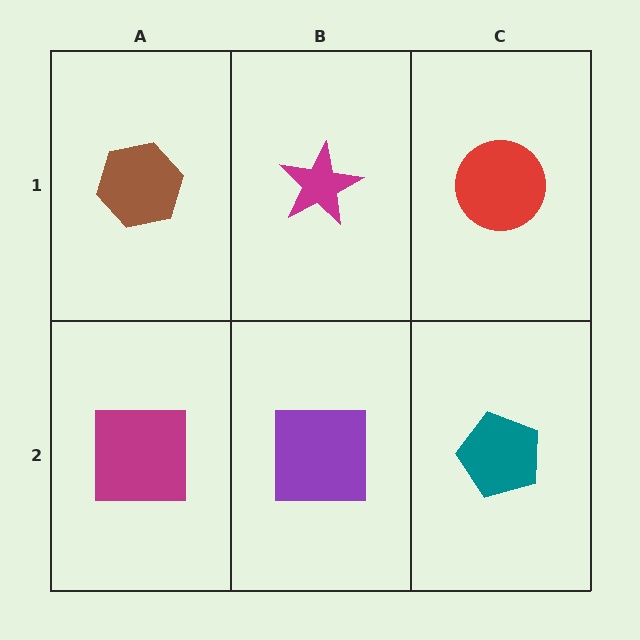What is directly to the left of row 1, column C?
A magenta star.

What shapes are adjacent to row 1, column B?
A purple square (row 2, column B), a brown hexagon (row 1, column A), a red circle (row 1, column C).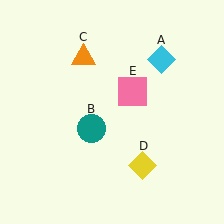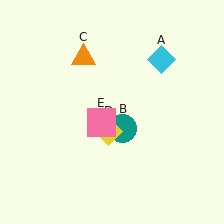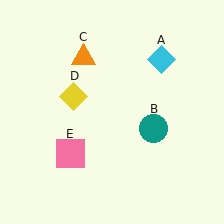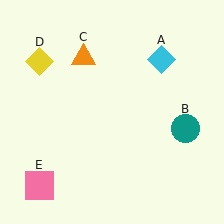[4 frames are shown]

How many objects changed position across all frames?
3 objects changed position: teal circle (object B), yellow diamond (object D), pink square (object E).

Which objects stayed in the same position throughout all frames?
Cyan diamond (object A) and orange triangle (object C) remained stationary.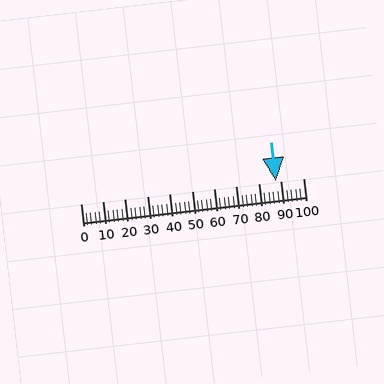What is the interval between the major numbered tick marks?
The major tick marks are spaced 10 units apart.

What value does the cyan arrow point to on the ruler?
The cyan arrow points to approximately 88.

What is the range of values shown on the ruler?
The ruler shows values from 0 to 100.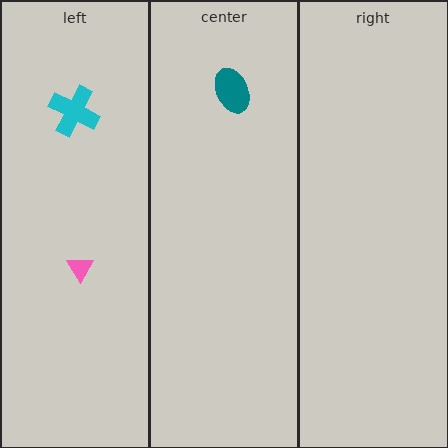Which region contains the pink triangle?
The left region.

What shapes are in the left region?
The pink triangle, the cyan cross.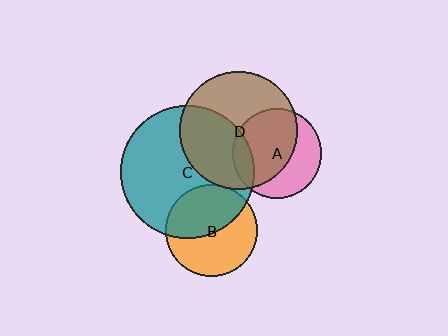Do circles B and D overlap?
Yes.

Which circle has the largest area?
Circle C (teal).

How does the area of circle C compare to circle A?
Approximately 2.2 times.